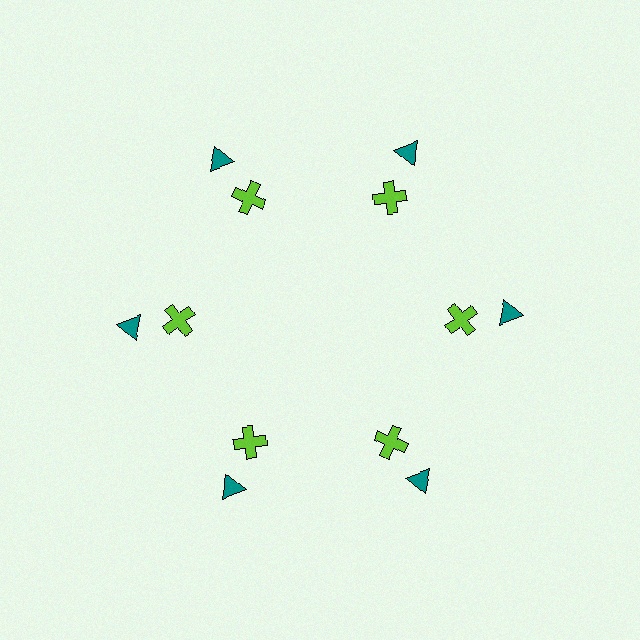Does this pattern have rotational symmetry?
Yes, this pattern has 6-fold rotational symmetry. It looks the same after rotating 60 degrees around the center.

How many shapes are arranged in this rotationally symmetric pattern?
There are 12 shapes, arranged in 6 groups of 2.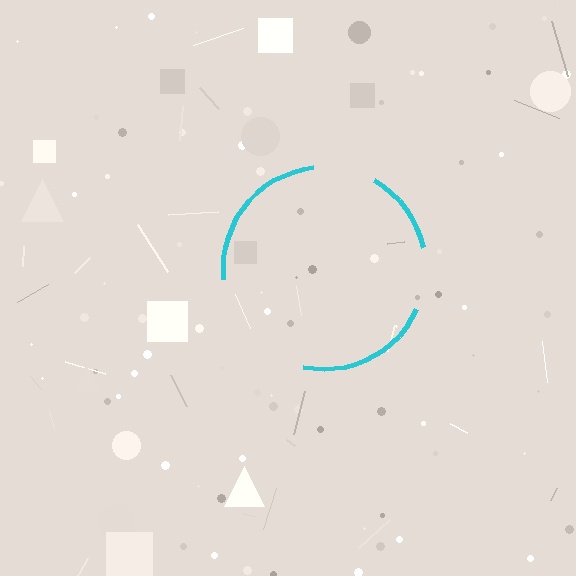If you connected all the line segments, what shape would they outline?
They would outline a circle.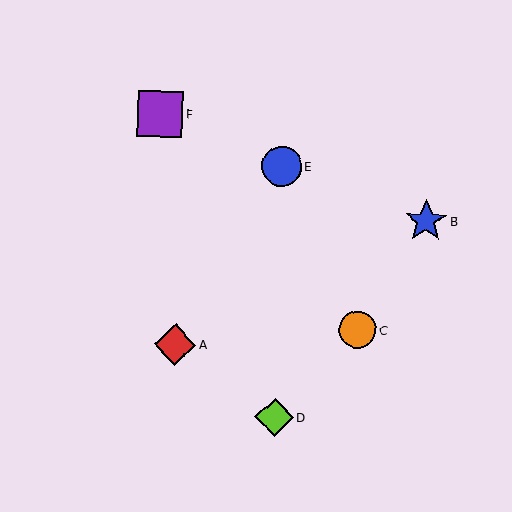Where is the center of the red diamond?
The center of the red diamond is at (175, 344).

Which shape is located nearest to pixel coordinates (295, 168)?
The blue circle (labeled E) at (282, 166) is nearest to that location.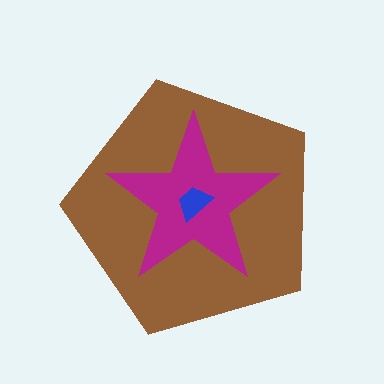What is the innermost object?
The blue trapezoid.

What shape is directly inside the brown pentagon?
The magenta star.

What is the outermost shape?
The brown pentagon.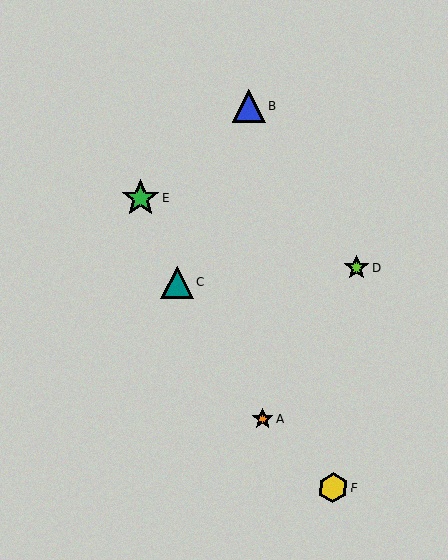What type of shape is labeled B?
Shape B is a blue triangle.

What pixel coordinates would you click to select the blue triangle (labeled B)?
Click at (249, 106) to select the blue triangle B.